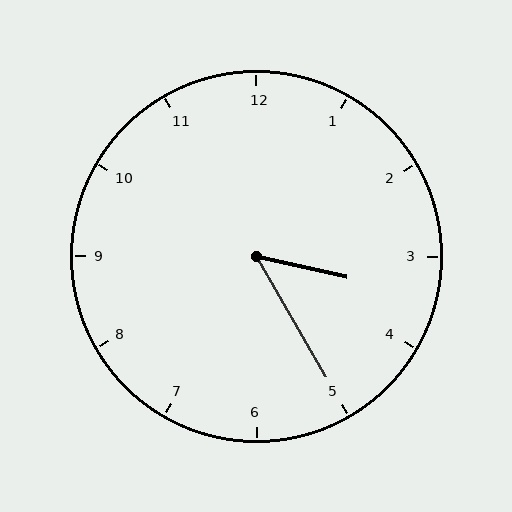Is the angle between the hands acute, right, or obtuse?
It is acute.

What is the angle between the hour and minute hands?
Approximately 48 degrees.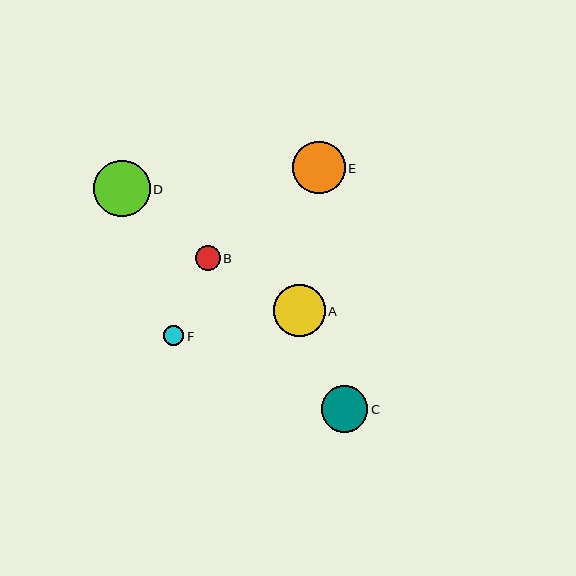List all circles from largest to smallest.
From largest to smallest: D, E, A, C, B, F.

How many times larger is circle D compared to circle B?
Circle D is approximately 2.3 times the size of circle B.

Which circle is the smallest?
Circle F is the smallest with a size of approximately 20 pixels.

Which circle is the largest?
Circle D is the largest with a size of approximately 56 pixels.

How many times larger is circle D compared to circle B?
Circle D is approximately 2.3 times the size of circle B.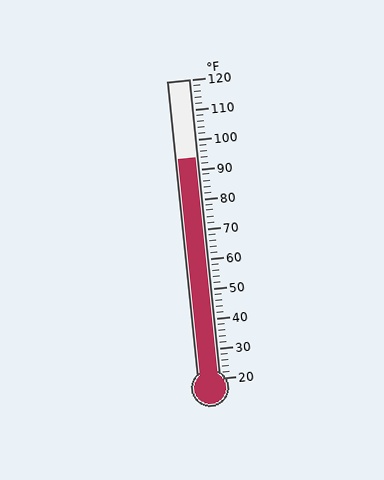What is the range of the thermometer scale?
The thermometer scale ranges from 20°F to 120°F.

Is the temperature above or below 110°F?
The temperature is below 110°F.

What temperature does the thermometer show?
The thermometer shows approximately 94°F.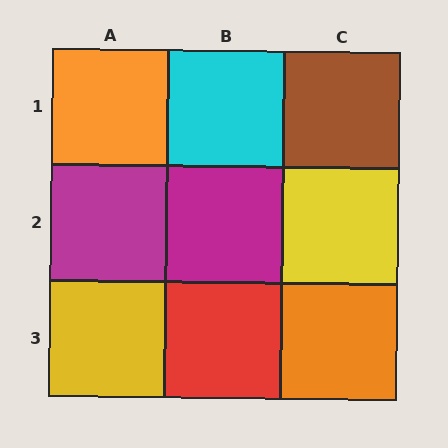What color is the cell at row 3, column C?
Orange.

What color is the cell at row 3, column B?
Red.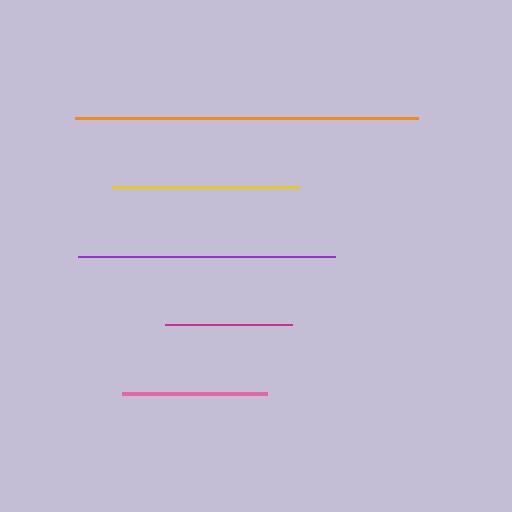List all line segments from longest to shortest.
From longest to shortest: orange, purple, yellow, pink, magenta.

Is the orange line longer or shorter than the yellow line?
The orange line is longer than the yellow line.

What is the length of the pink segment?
The pink segment is approximately 145 pixels long.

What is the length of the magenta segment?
The magenta segment is approximately 127 pixels long.